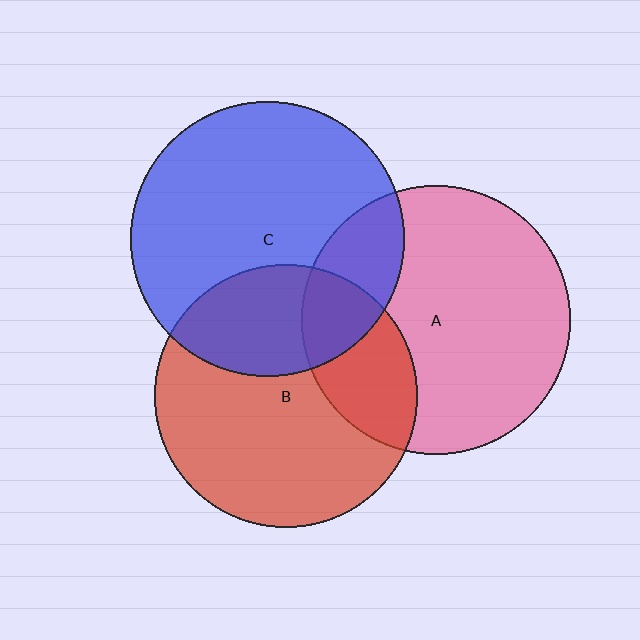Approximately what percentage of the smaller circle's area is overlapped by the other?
Approximately 20%.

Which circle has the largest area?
Circle C (blue).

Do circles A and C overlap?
Yes.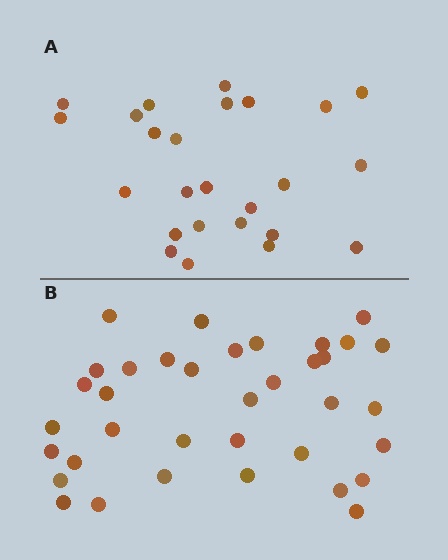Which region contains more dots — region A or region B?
Region B (the bottom region) has more dots.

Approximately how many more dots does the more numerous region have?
Region B has roughly 12 or so more dots than region A.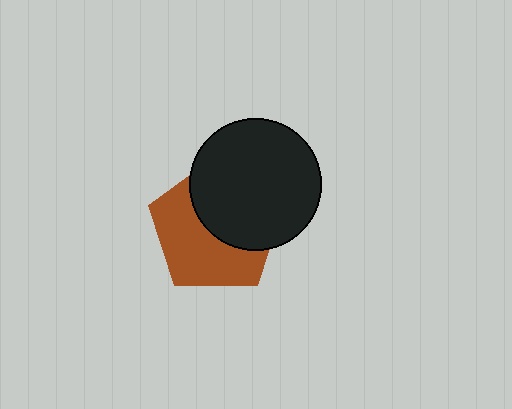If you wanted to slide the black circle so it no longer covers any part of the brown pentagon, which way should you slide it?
Slide it toward the upper-right — that is the most direct way to separate the two shapes.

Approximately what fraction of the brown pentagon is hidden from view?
Roughly 47% of the brown pentagon is hidden behind the black circle.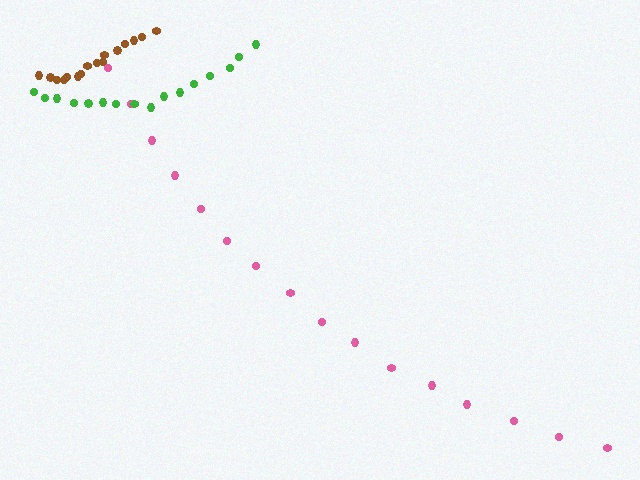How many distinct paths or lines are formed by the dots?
There are 3 distinct paths.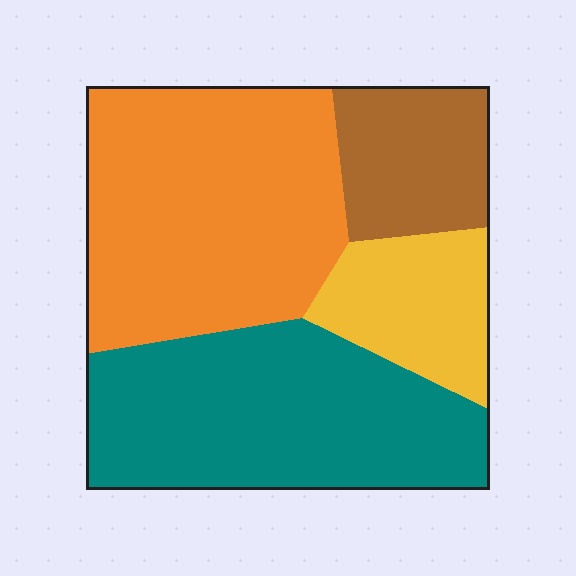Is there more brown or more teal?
Teal.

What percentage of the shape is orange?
Orange covers around 40% of the shape.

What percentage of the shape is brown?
Brown takes up about one eighth (1/8) of the shape.